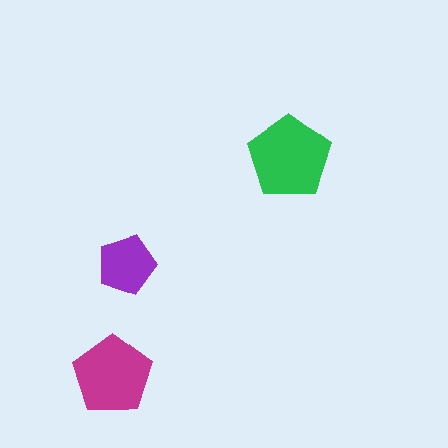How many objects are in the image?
There are 3 objects in the image.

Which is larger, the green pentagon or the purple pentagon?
The green one.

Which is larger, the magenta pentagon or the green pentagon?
The green one.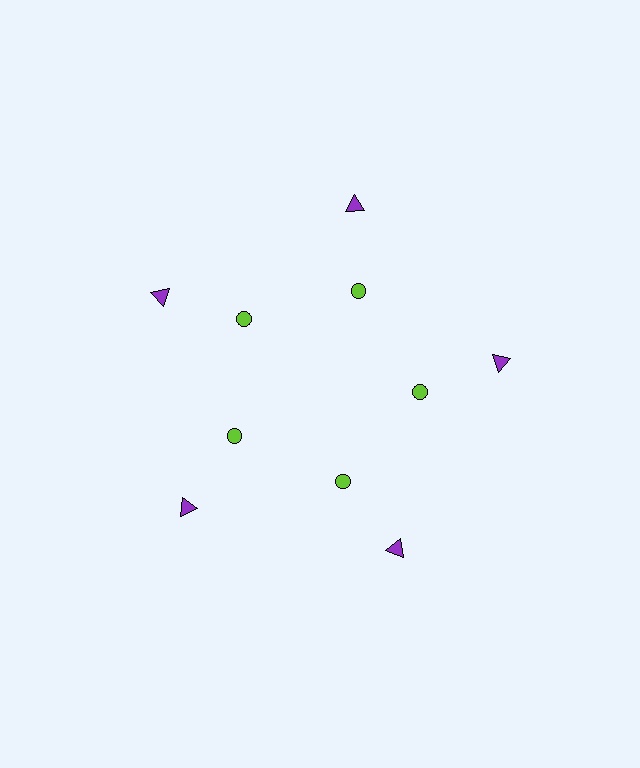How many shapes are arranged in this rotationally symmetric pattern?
There are 10 shapes, arranged in 5 groups of 2.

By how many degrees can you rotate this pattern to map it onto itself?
The pattern maps onto itself every 72 degrees of rotation.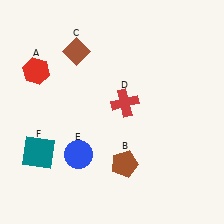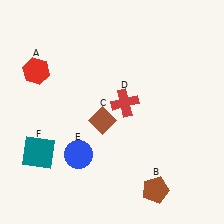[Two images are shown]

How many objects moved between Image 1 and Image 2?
2 objects moved between the two images.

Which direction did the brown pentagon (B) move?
The brown pentagon (B) moved right.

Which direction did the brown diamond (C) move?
The brown diamond (C) moved down.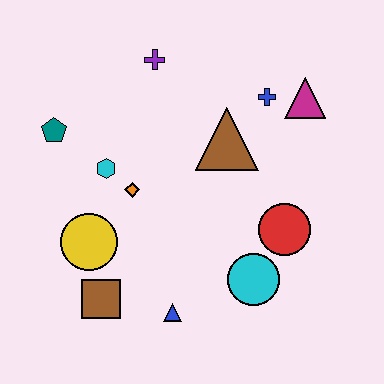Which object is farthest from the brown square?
The magenta triangle is farthest from the brown square.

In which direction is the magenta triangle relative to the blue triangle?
The magenta triangle is above the blue triangle.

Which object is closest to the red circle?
The cyan circle is closest to the red circle.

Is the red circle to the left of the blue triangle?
No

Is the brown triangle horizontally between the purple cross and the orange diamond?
No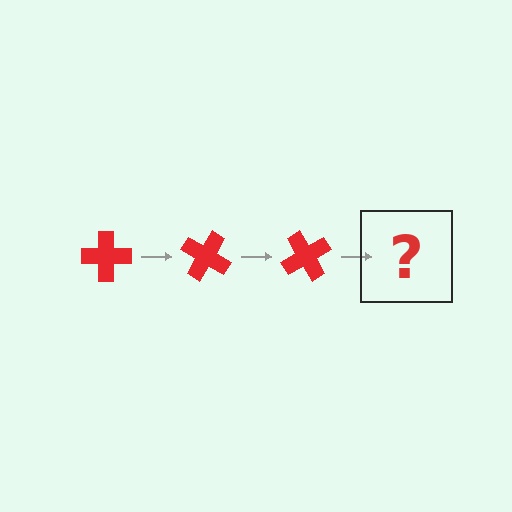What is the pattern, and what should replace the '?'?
The pattern is that the cross rotates 30 degrees each step. The '?' should be a red cross rotated 90 degrees.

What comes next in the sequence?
The next element should be a red cross rotated 90 degrees.